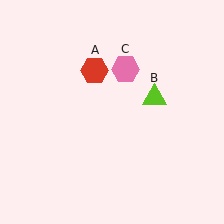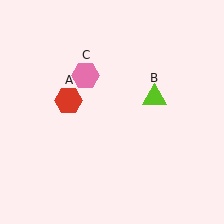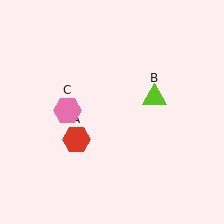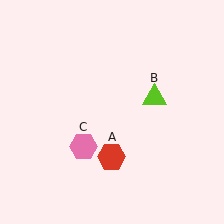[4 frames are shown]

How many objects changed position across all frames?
2 objects changed position: red hexagon (object A), pink hexagon (object C).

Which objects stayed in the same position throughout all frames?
Lime triangle (object B) remained stationary.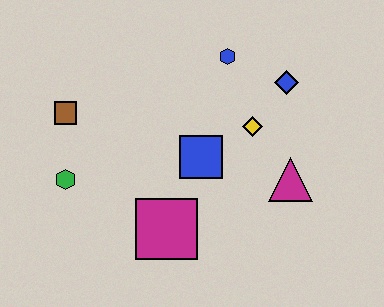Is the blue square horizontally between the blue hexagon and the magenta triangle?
No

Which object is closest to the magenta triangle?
The yellow diamond is closest to the magenta triangle.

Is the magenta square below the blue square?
Yes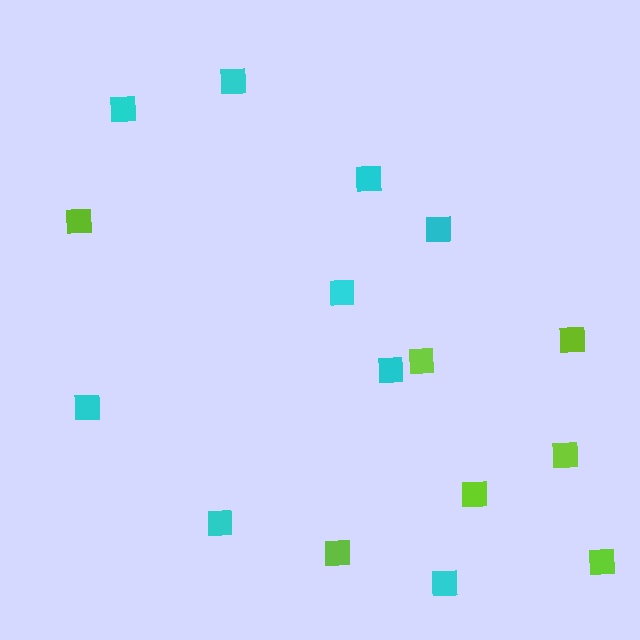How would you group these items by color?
There are 2 groups: one group of cyan squares (9) and one group of lime squares (7).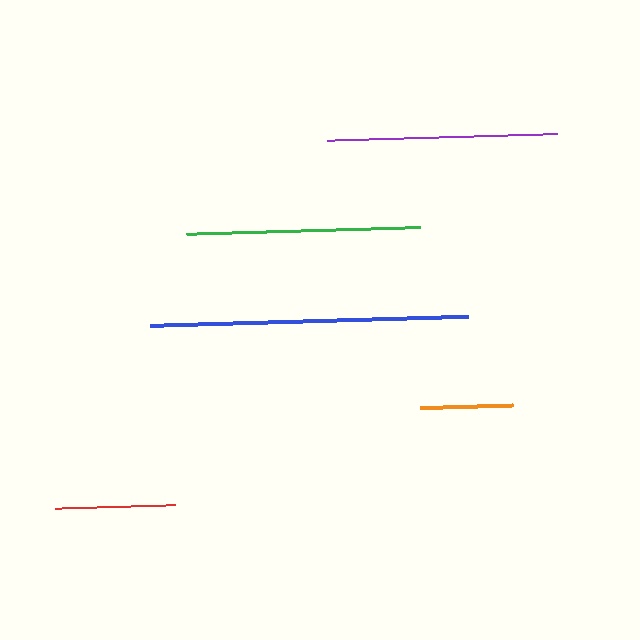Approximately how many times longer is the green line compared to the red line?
The green line is approximately 2.0 times the length of the red line.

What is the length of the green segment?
The green segment is approximately 234 pixels long.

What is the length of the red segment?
The red segment is approximately 119 pixels long.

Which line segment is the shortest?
The orange line is the shortest at approximately 92 pixels.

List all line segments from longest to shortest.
From longest to shortest: blue, green, purple, red, orange.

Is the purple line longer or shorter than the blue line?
The blue line is longer than the purple line.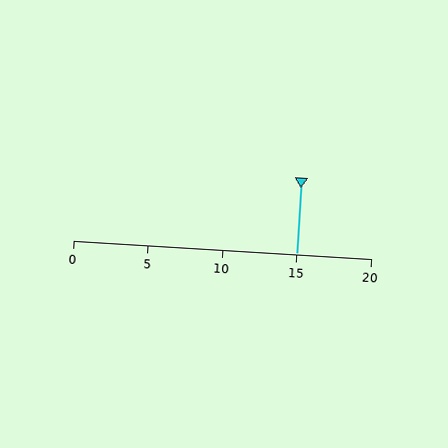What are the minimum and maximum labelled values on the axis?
The axis runs from 0 to 20.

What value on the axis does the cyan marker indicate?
The marker indicates approximately 15.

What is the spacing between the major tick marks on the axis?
The major ticks are spaced 5 apart.